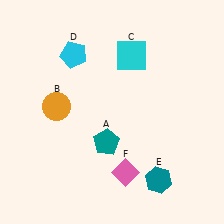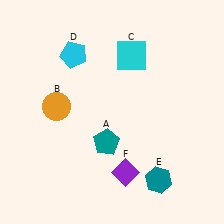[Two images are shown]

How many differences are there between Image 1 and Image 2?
There is 1 difference between the two images.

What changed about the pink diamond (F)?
In Image 1, F is pink. In Image 2, it changed to purple.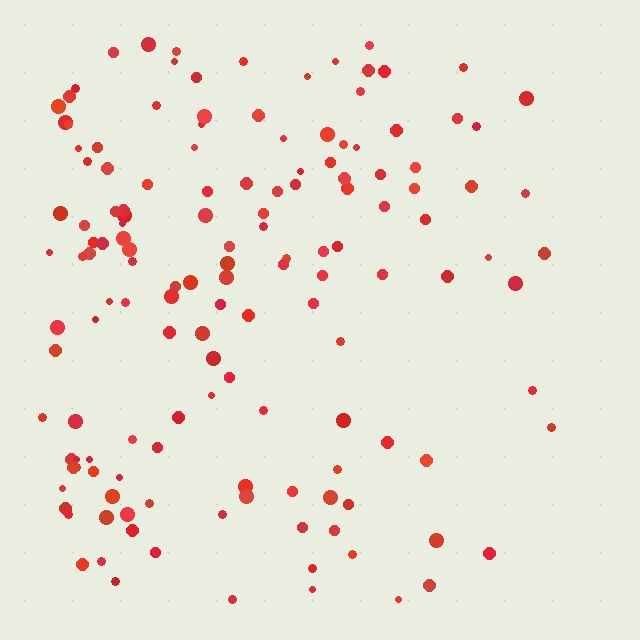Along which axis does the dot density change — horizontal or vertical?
Horizontal.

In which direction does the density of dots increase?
From right to left, with the left side densest.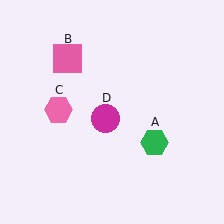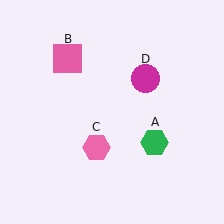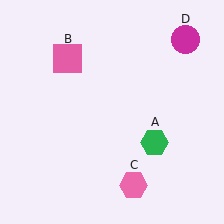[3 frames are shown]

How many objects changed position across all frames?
2 objects changed position: pink hexagon (object C), magenta circle (object D).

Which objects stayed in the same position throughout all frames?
Green hexagon (object A) and pink square (object B) remained stationary.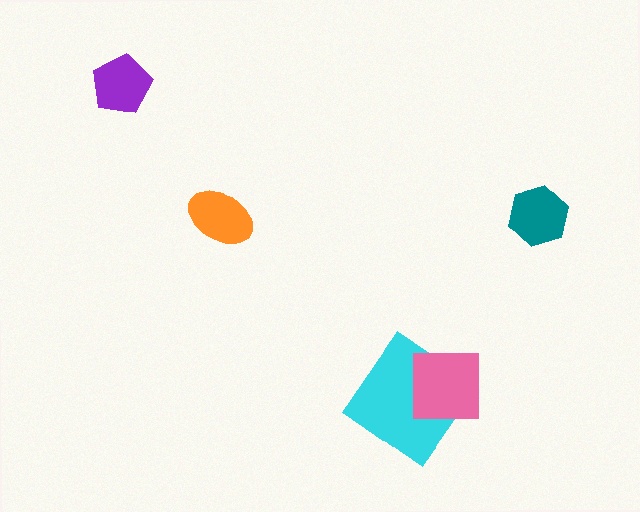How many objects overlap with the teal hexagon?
0 objects overlap with the teal hexagon.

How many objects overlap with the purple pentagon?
0 objects overlap with the purple pentagon.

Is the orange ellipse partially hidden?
No, no other shape covers it.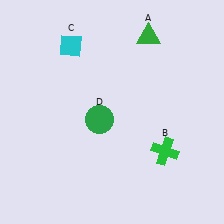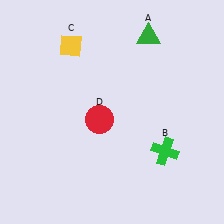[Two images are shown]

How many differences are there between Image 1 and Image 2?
There are 2 differences between the two images.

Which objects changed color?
C changed from cyan to yellow. D changed from green to red.